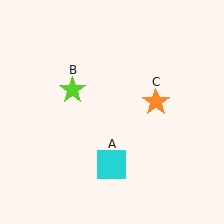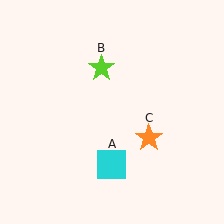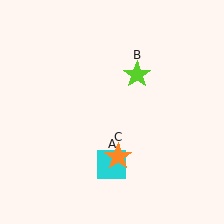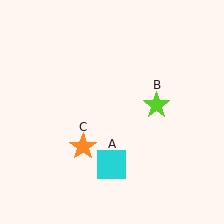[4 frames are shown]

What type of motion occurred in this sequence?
The lime star (object B), orange star (object C) rotated clockwise around the center of the scene.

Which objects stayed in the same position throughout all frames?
Cyan square (object A) remained stationary.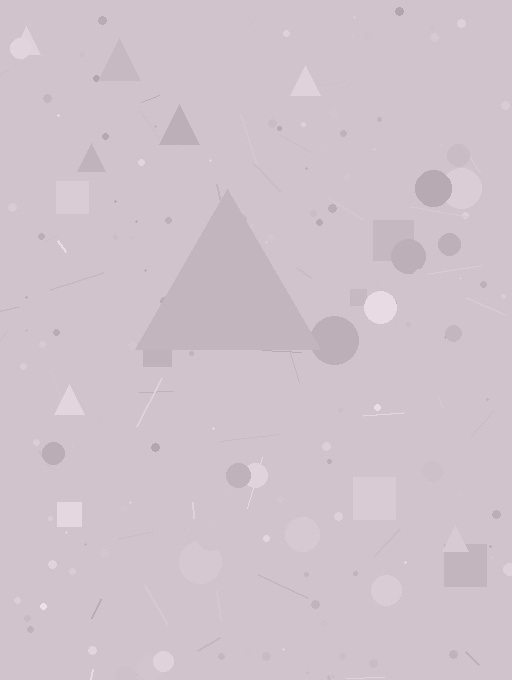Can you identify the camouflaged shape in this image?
The camouflaged shape is a triangle.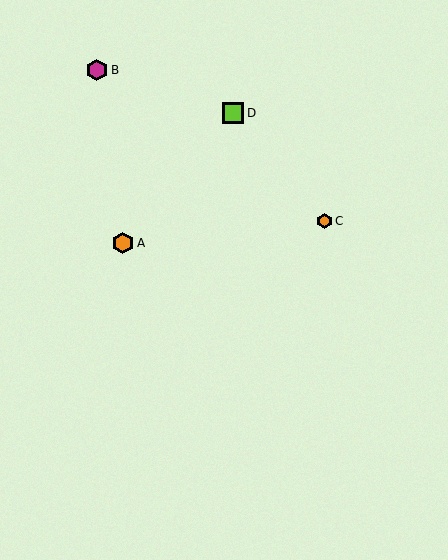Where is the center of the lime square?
The center of the lime square is at (233, 113).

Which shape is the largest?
The magenta hexagon (labeled B) is the largest.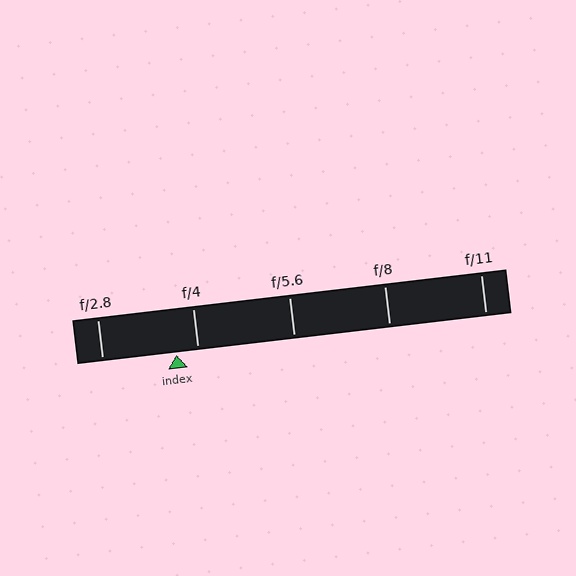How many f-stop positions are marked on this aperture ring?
There are 5 f-stop positions marked.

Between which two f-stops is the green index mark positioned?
The index mark is between f/2.8 and f/4.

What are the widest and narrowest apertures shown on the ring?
The widest aperture shown is f/2.8 and the narrowest is f/11.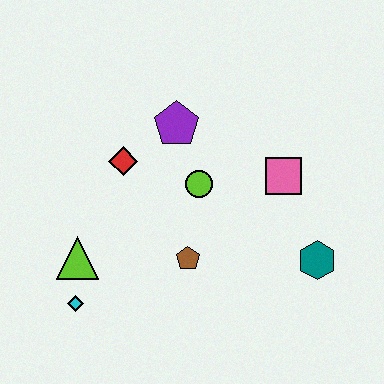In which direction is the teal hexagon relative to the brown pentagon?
The teal hexagon is to the right of the brown pentagon.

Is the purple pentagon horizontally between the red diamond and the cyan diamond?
No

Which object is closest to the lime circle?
The purple pentagon is closest to the lime circle.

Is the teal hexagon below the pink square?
Yes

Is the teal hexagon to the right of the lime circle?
Yes